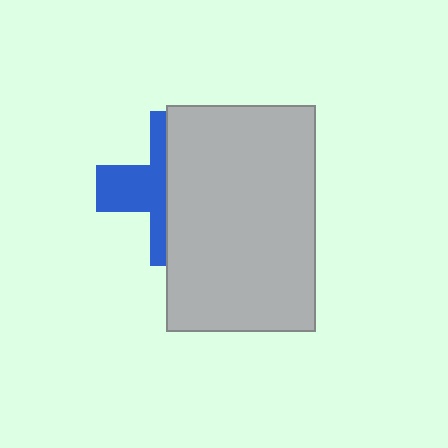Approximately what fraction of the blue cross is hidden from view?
Roughly 60% of the blue cross is hidden behind the light gray rectangle.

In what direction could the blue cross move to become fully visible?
The blue cross could move left. That would shift it out from behind the light gray rectangle entirely.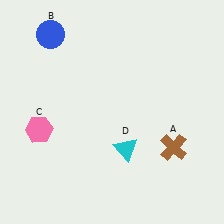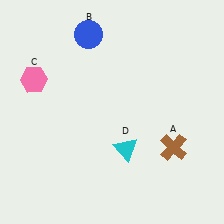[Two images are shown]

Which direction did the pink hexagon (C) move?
The pink hexagon (C) moved up.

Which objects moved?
The objects that moved are: the blue circle (B), the pink hexagon (C).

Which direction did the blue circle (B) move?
The blue circle (B) moved right.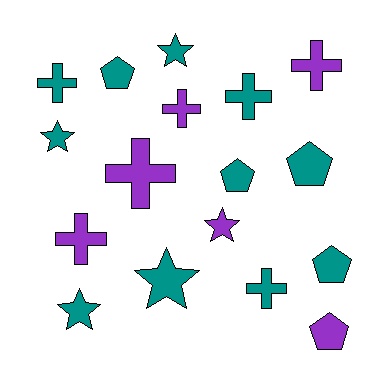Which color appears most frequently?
Teal, with 11 objects.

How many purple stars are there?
There is 1 purple star.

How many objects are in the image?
There are 17 objects.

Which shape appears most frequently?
Cross, with 7 objects.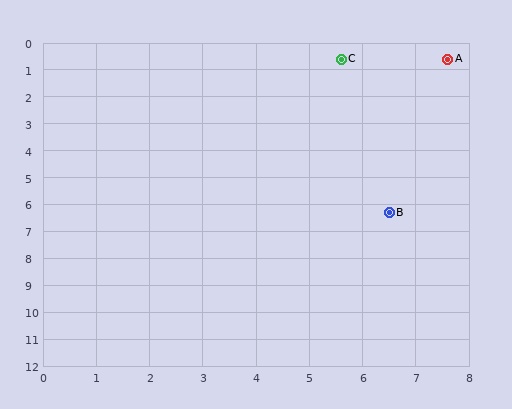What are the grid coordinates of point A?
Point A is at approximately (7.6, 0.6).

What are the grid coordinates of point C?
Point C is at approximately (5.6, 0.6).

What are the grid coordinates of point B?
Point B is at approximately (6.5, 6.3).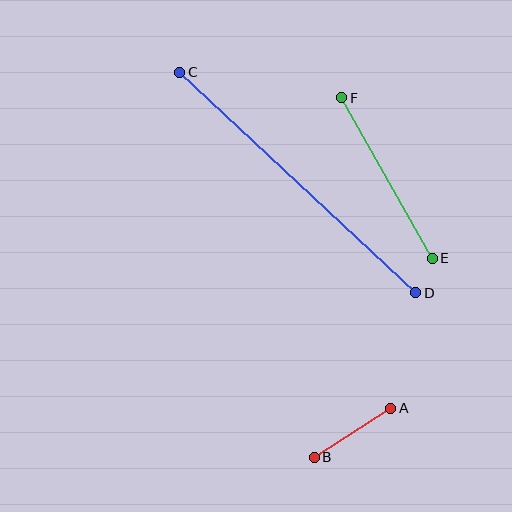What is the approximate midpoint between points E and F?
The midpoint is at approximately (387, 178) pixels.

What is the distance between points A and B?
The distance is approximately 91 pixels.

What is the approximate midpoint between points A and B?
The midpoint is at approximately (352, 433) pixels.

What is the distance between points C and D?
The distance is approximately 323 pixels.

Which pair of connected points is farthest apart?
Points C and D are farthest apart.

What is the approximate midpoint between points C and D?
The midpoint is at approximately (298, 183) pixels.